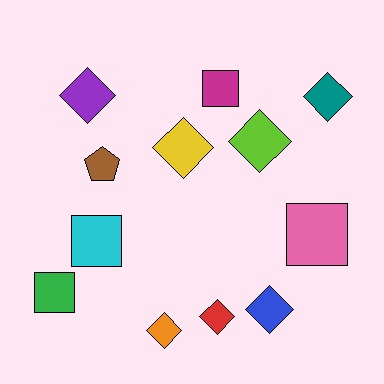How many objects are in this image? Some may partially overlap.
There are 12 objects.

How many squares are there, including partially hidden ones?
There are 4 squares.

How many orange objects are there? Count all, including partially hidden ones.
There is 1 orange object.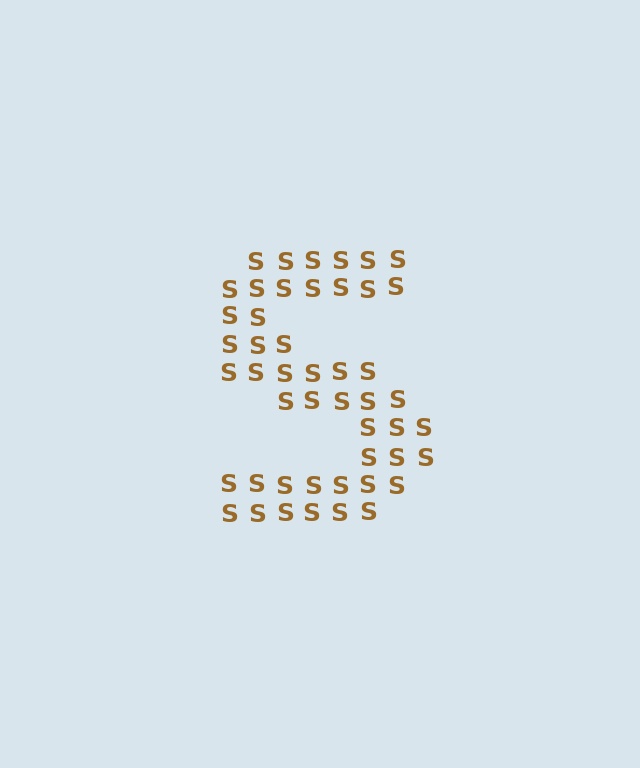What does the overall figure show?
The overall figure shows the letter S.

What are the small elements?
The small elements are letter S's.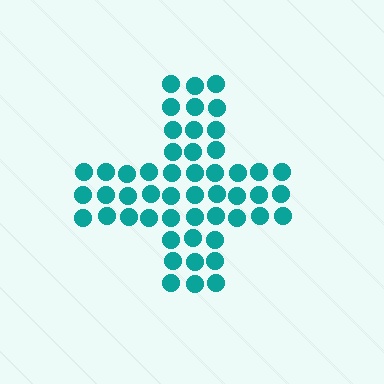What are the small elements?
The small elements are circles.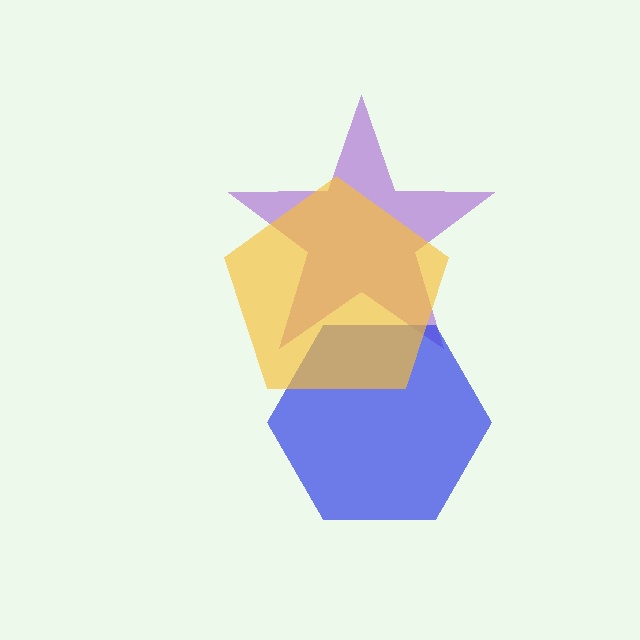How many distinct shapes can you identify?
There are 3 distinct shapes: a purple star, a blue hexagon, a yellow pentagon.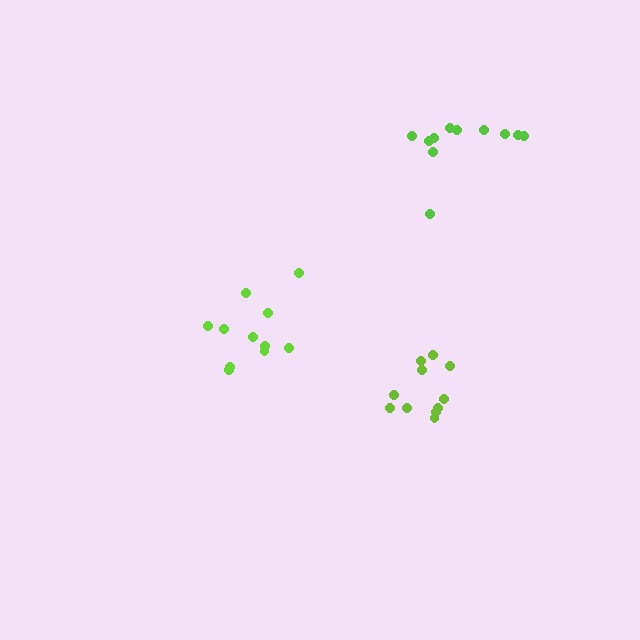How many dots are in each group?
Group 1: 11 dots, Group 2: 11 dots, Group 3: 11 dots (33 total).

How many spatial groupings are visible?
There are 3 spatial groupings.